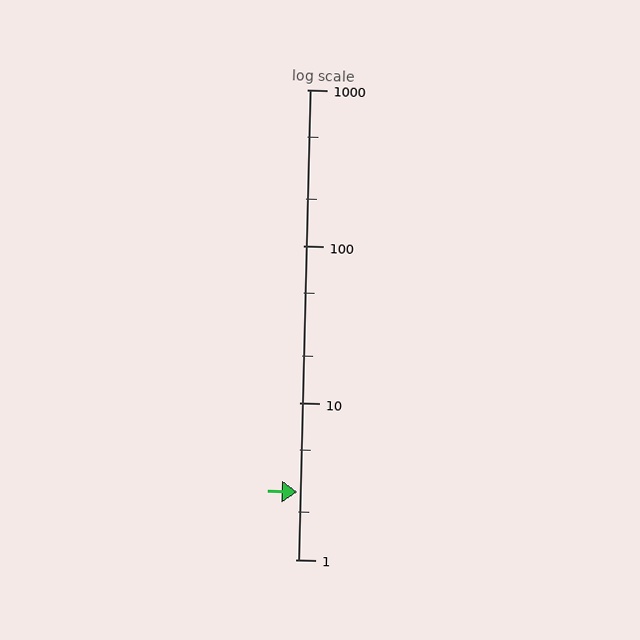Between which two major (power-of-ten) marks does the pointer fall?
The pointer is between 1 and 10.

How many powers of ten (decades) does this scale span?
The scale spans 3 decades, from 1 to 1000.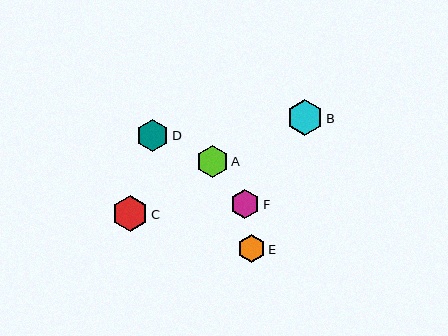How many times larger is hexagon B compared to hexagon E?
Hexagon B is approximately 1.3 times the size of hexagon E.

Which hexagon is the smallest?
Hexagon E is the smallest with a size of approximately 28 pixels.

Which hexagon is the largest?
Hexagon B is the largest with a size of approximately 36 pixels.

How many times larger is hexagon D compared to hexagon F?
Hexagon D is approximately 1.1 times the size of hexagon F.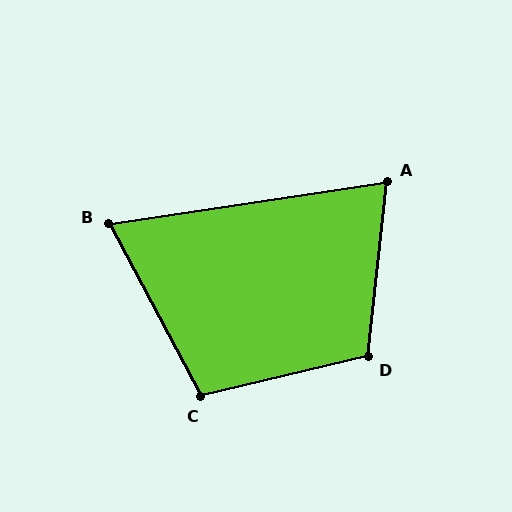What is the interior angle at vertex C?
Approximately 105 degrees (obtuse).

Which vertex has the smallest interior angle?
B, at approximately 71 degrees.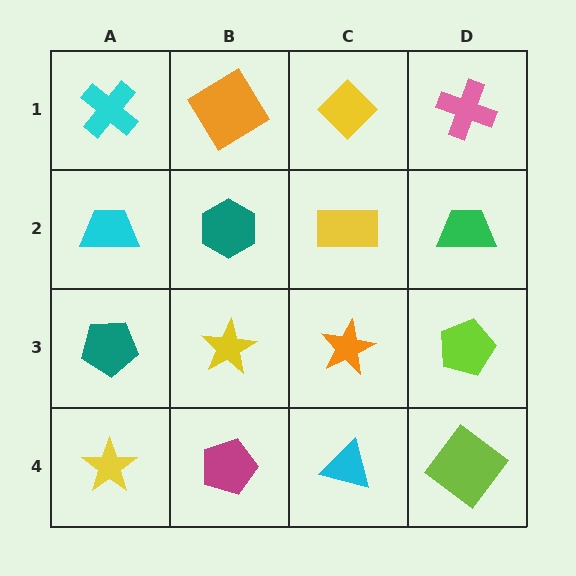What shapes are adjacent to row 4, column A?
A teal pentagon (row 3, column A), a magenta pentagon (row 4, column B).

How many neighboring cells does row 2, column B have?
4.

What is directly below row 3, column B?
A magenta pentagon.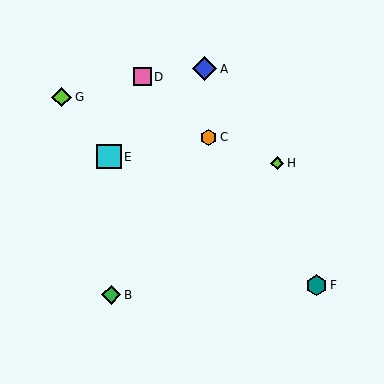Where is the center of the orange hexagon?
The center of the orange hexagon is at (209, 137).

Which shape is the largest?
The cyan square (labeled E) is the largest.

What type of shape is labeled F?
Shape F is a teal hexagon.